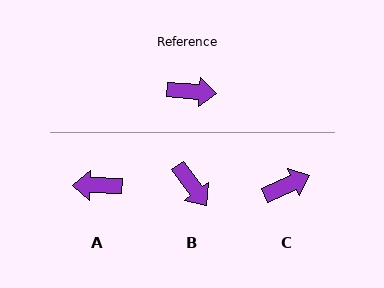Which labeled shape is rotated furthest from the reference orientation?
A, about 176 degrees away.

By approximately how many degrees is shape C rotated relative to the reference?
Approximately 28 degrees counter-clockwise.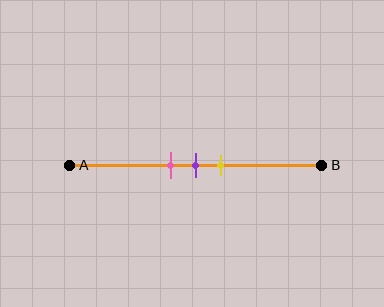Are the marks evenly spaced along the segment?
Yes, the marks are approximately evenly spaced.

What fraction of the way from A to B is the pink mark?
The pink mark is approximately 40% (0.4) of the way from A to B.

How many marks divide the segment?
There are 3 marks dividing the segment.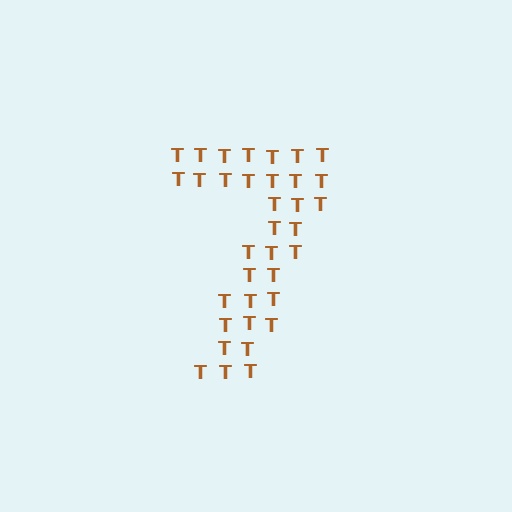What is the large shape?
The large shape is the digit 7.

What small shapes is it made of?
It is made of small letter T's.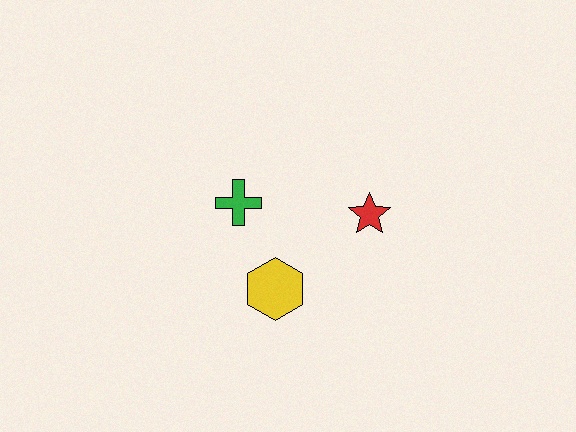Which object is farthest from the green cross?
The red star is farthest from the green cross.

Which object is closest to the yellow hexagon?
The green cross is closest to the yellow hexagon.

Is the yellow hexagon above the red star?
No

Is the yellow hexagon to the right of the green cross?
Yes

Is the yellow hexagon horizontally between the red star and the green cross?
Yes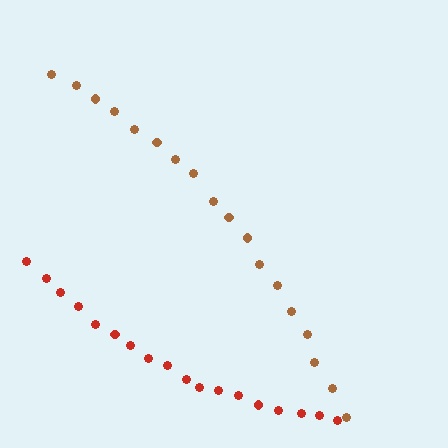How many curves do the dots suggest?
There are 2 distinct paths.